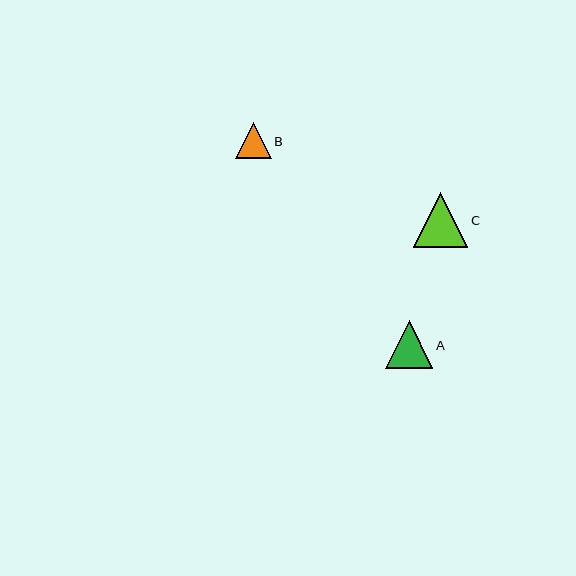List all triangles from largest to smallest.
From largest to smallest: C, A, B.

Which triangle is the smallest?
Triangle B is the smallest with a size of approximately 36 pixels.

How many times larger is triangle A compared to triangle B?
Triangle A is approximately 1.3 times the size of triangle B.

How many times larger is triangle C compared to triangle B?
Triangle C is approximately 1.5 times the size of triangle B.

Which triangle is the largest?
Triangle C is the largest with a size of approximately 55 pixels.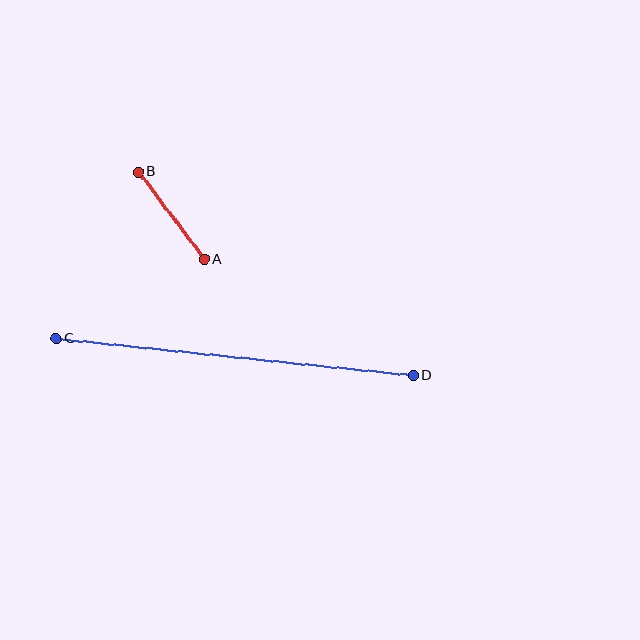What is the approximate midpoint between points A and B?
The midpoint is at approximately (171, 216) pixels.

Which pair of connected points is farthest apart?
Points C and D are farthest apart.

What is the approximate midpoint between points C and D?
The midpoint is at approximately (235, 357) pixels.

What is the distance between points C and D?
The distance is approximately 358 pixels.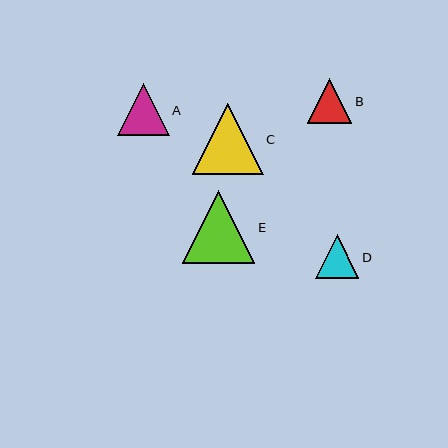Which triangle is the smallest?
Triangle D is the smallest with a size of approximately 44 pixels.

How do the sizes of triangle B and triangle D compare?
Triangle B and triangle D are approximately the same size.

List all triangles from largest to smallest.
From largest to smallest: E, C, A, B, D.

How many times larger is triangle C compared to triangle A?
Triangle C is approximately 1.4 times the size of triangle A.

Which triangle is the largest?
Triangle E is the largest with a size of approximately 72 pixels.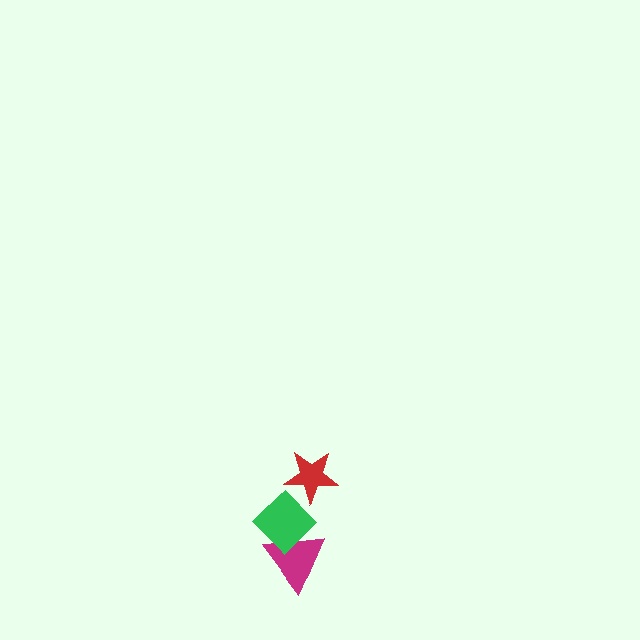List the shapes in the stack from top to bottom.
From top to bottom: the red star, the green diamond, the magenta triangle.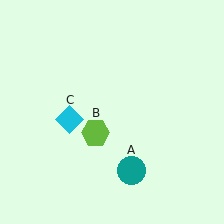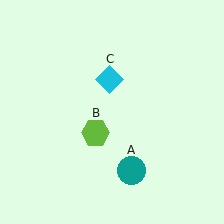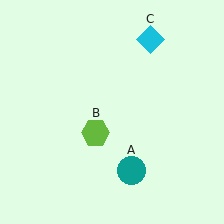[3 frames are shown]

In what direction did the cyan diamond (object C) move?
The cyan diamond (object C) moved up and to the right.